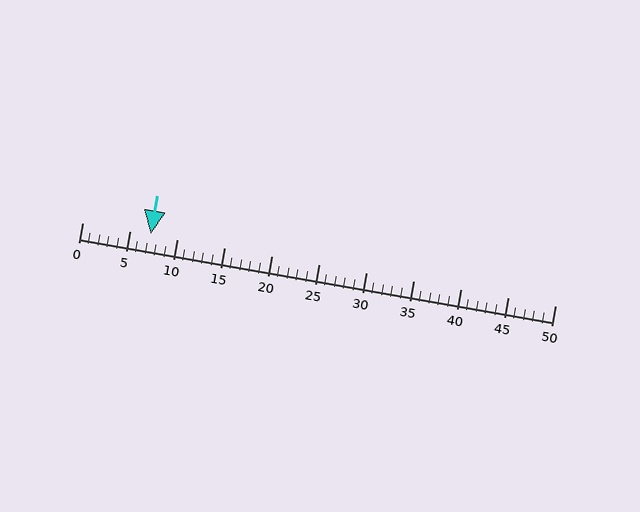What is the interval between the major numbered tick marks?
The major tick marks are spaced 5 units apart.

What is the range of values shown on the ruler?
The ruler shows values from 0 to 50.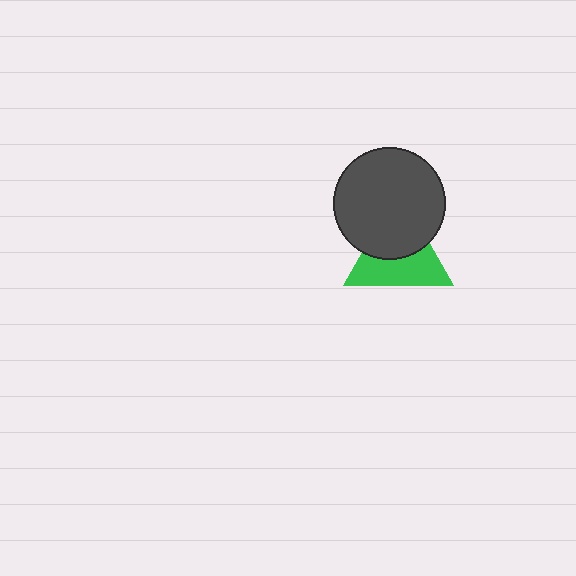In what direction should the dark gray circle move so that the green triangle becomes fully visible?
The dark gray circle should move up. That is the shortest direction to clear the overlap and leave the green triangle fully visible.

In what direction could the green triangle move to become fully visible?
The green triangle could move down. That would shift it out from behind the dark gray circle entirely.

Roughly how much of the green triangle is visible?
About half of it is visible (roughly 53%).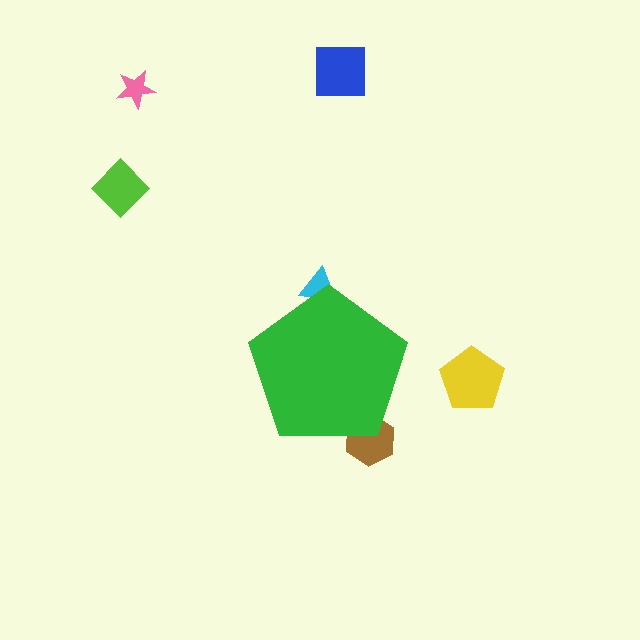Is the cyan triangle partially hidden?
Yes, the cyan triangle is partially hidden behind the green pentagon.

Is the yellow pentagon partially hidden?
No, the yellow pentagon is fully visible.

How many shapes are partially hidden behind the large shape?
2 shapes are partially hidden.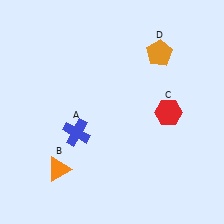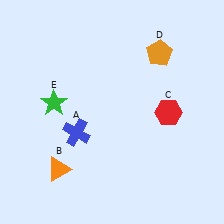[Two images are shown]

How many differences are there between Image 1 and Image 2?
There is 1 difference between the two images.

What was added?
A green star (E) was added in Image 2.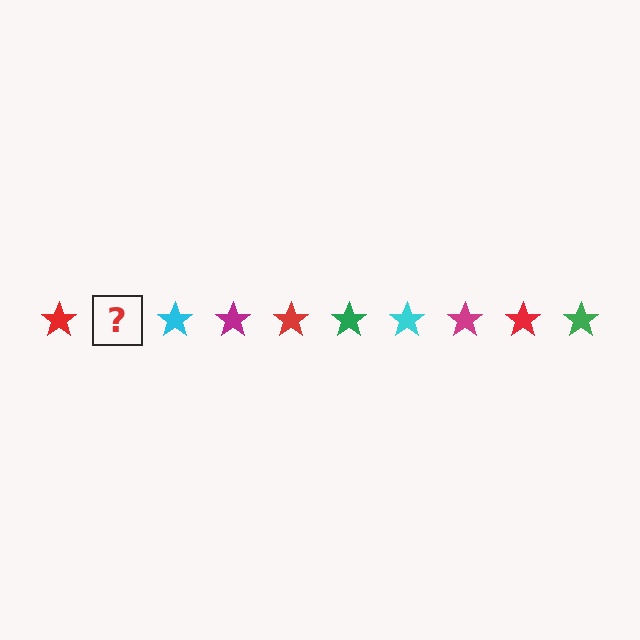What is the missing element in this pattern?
The missing element is a green star.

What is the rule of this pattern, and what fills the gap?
The rule is that the pattern cycles through red, green, cyan, magenta stars. The gap should be filled with a green star.